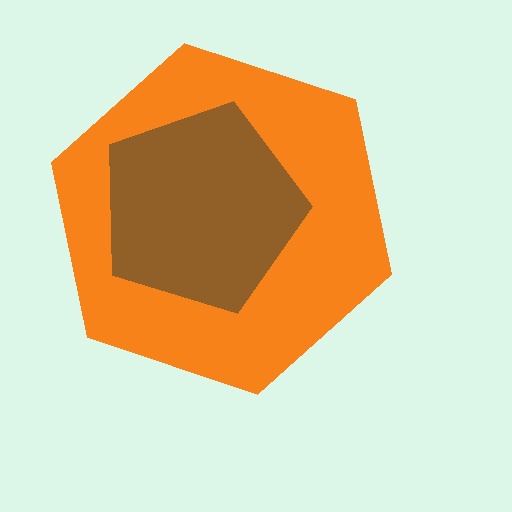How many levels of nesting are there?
2.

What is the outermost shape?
The orange hexagon.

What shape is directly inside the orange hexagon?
The brown pentagon.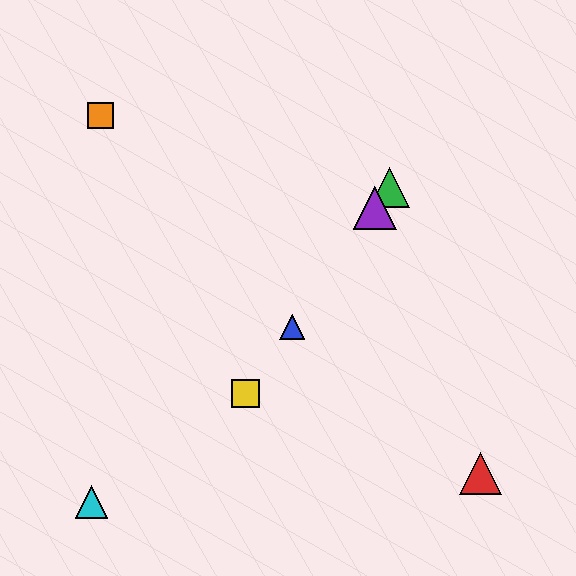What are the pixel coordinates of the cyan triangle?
The cyan triangle is at (91, 502).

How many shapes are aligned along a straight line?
4 shapes (the blue triangle, the green triangle, the yellow square, the purple triangle) are aligned along a straight line.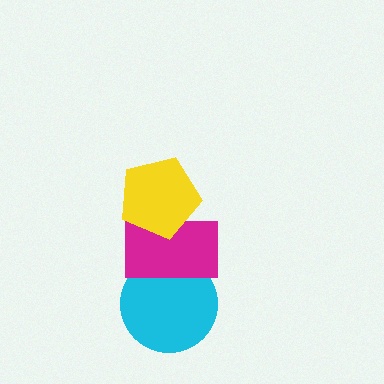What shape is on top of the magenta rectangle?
The yellow pentagon is on top of the magenta rectangle.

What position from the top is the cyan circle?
The cyan circle is 3rd from the top.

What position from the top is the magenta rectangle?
The magenta rectangle is 2nd from the top.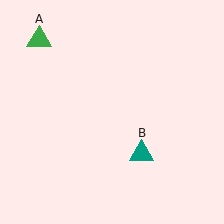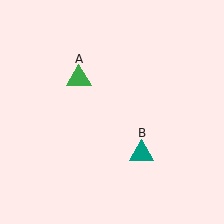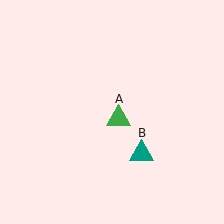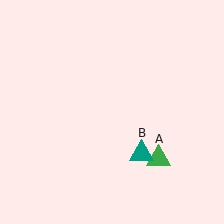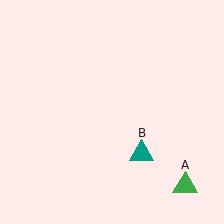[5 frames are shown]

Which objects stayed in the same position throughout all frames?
Teal triangle (object B) remained stationary.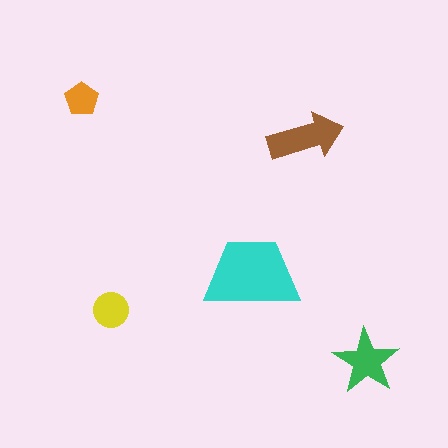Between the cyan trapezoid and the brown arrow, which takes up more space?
The cyan trapezoid.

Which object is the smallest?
The orange pentagon.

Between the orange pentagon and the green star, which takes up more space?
The green star.